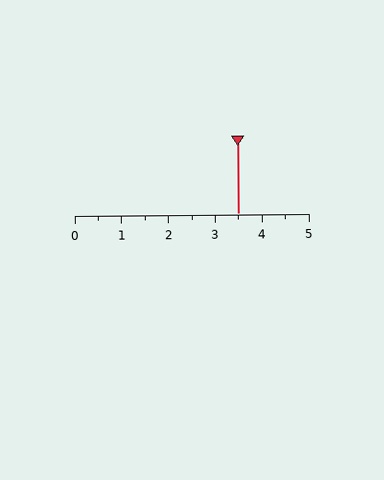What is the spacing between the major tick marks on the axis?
The major ticks are spaced 1 apart.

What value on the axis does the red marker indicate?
The marker indicates approximately 3.5.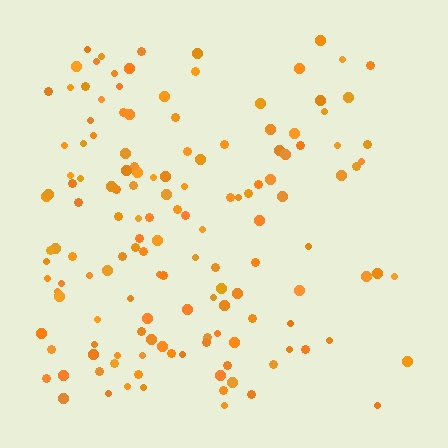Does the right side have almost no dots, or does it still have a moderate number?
Still a moderate number, just noticeably fewer than the left.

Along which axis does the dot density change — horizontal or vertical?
Horizontal.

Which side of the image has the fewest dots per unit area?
The right.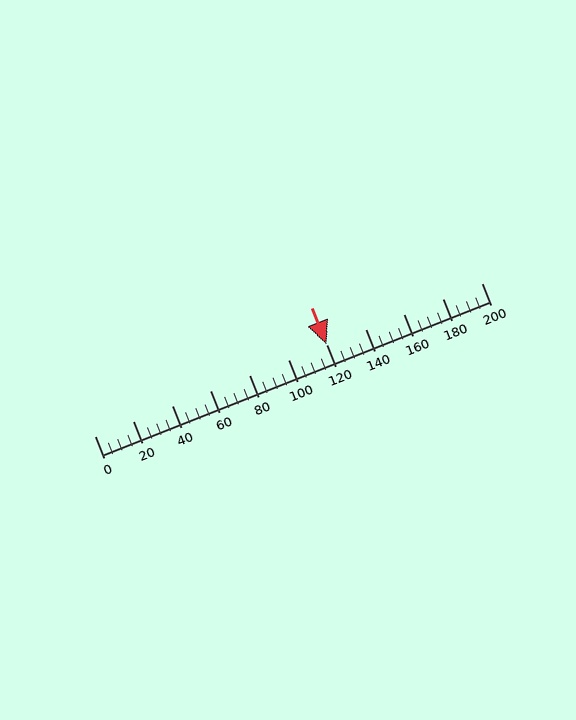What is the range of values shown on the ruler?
The ruler shows values from 0 to 200.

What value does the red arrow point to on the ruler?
The red arrow points to approximately 120.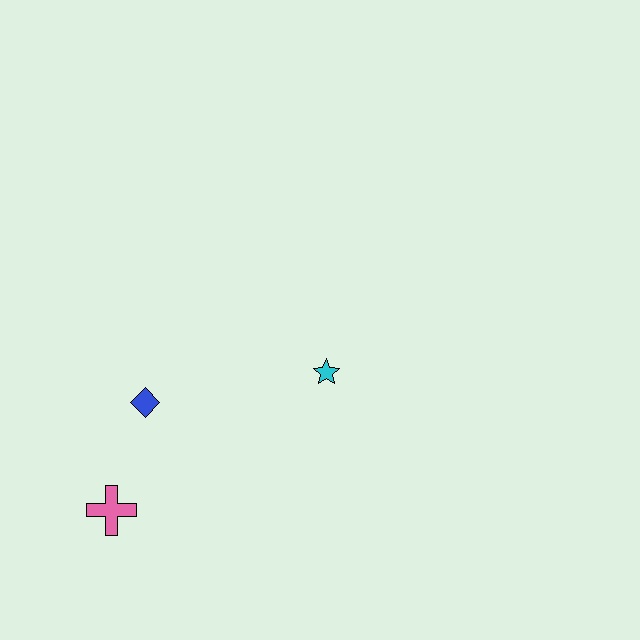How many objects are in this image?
There are 3 objects.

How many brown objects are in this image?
There are no brown objects.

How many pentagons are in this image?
There are no pentagons.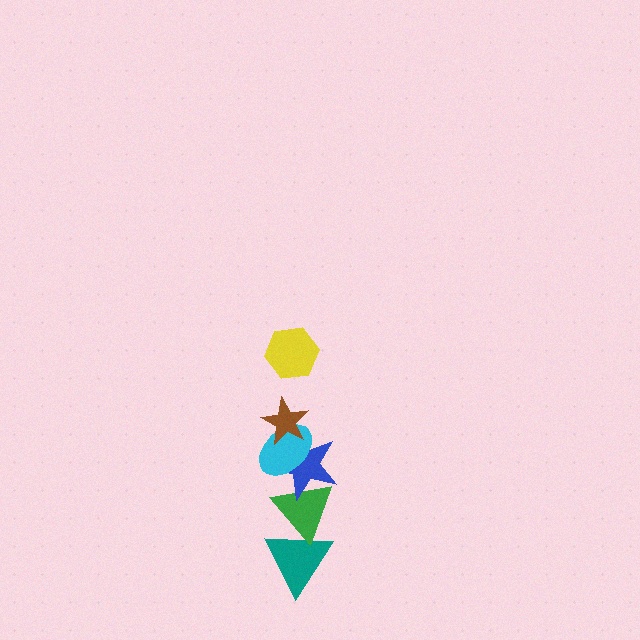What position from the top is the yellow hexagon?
The yellow hexagon is 1st from the top.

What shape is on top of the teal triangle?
The green triangle is on top of the teal triangle.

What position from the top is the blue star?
The blue star is 4th from the top.